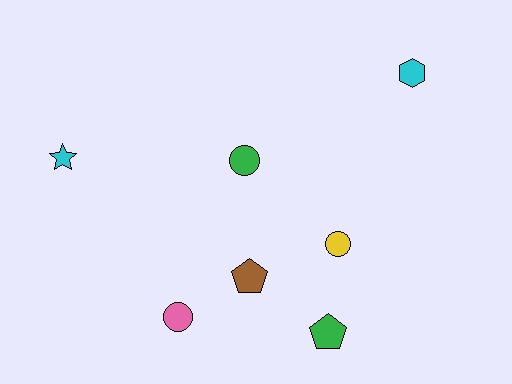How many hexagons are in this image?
There is 1 hexagon.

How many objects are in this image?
There are 7 objects.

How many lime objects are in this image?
There are no lime objects.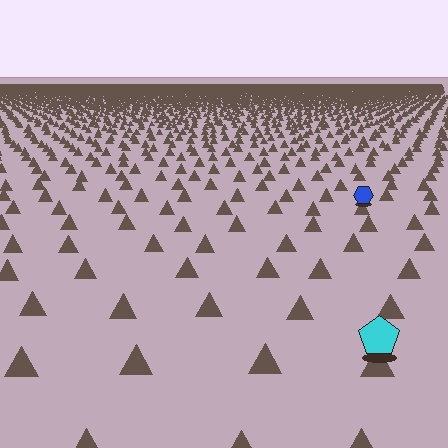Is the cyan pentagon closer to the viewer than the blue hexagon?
Yes. The cyan pentagon is closer — you can tell from the texture gradient: the ground texture is coarser near it.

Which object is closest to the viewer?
The cyan pentagon is closest. The texture marks near it are larger and more spread out.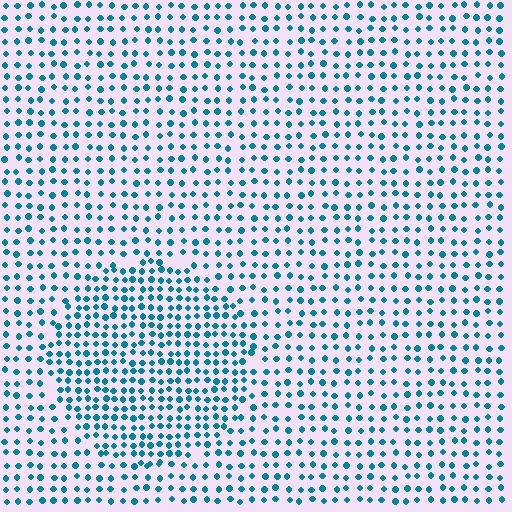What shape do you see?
I see a circle.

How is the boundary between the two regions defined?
The boundary is defined by a change in element density (approximately 1.6x ratio). All elements are the same color, size, and shape.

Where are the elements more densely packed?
The elements are more densely packed inside the circle boundary.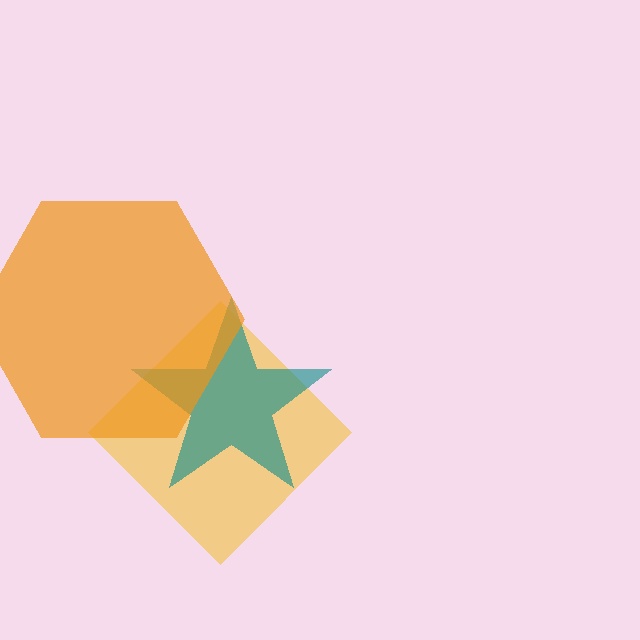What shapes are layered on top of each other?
The layered shapes are: a yellow diamond, a teal star, an orange hexagon.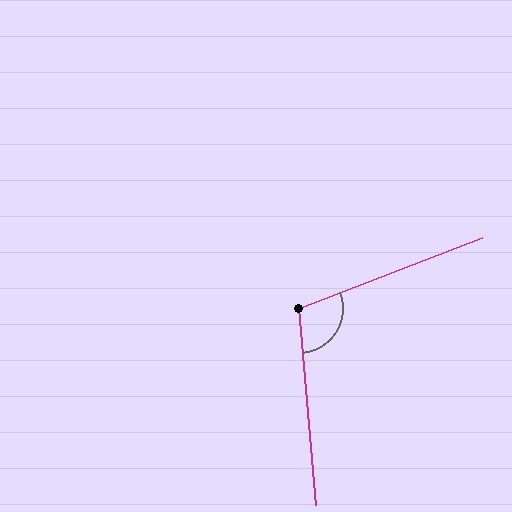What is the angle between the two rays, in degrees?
Approximately 106 degrees.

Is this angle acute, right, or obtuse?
It is obtuse.